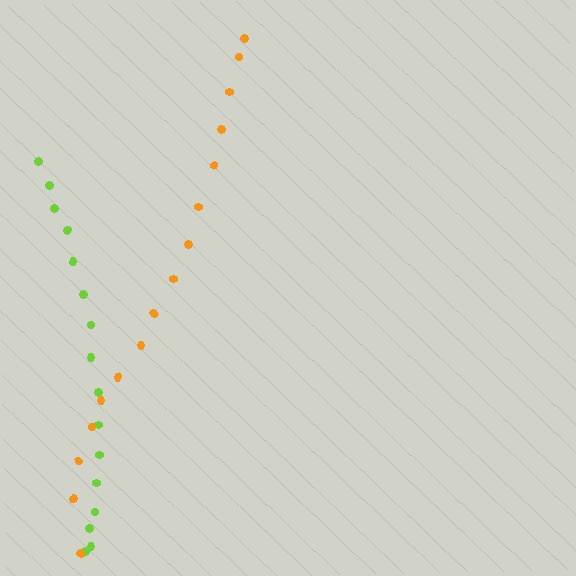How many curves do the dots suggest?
There are 2 distinct paths.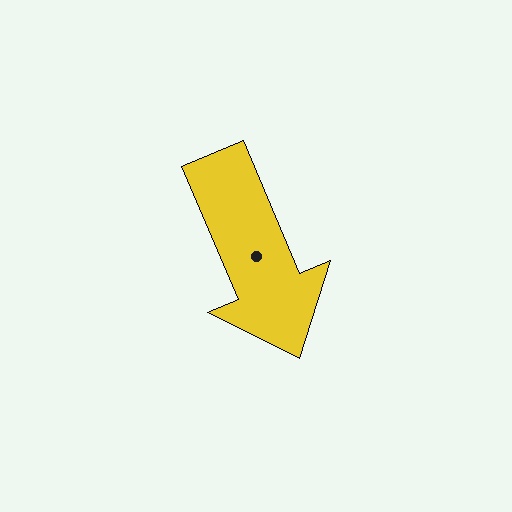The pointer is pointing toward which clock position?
Roughly 5 o'clock.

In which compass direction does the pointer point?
Southeast.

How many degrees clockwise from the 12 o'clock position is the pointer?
Approximately 157 degrees.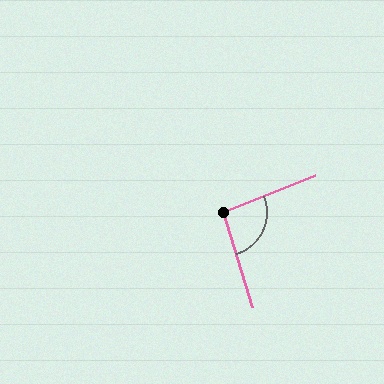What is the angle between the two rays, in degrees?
Approximately 94 degrees.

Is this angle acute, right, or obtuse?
It is approximately a right angle.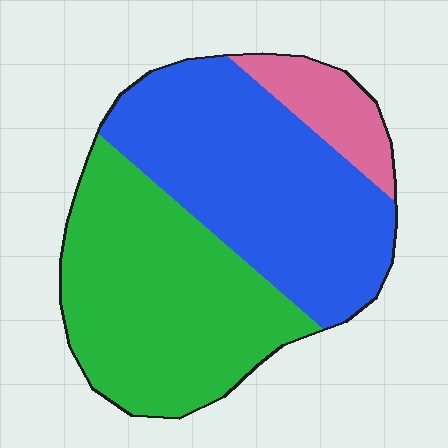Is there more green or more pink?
Green.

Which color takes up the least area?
Pink, at roughly 10%.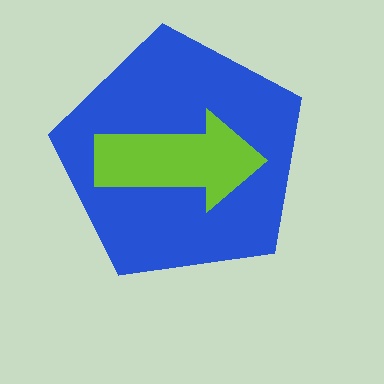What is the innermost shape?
The lime arrow.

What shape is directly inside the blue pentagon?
The lime arrow.